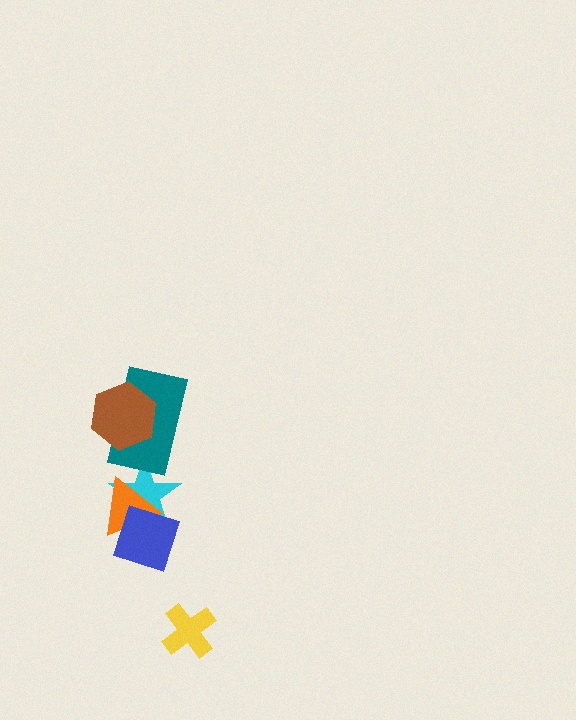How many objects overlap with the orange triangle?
2 objects overlap with the orange triangle.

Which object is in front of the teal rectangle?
The brown hexagon is in front of the teal rectangle.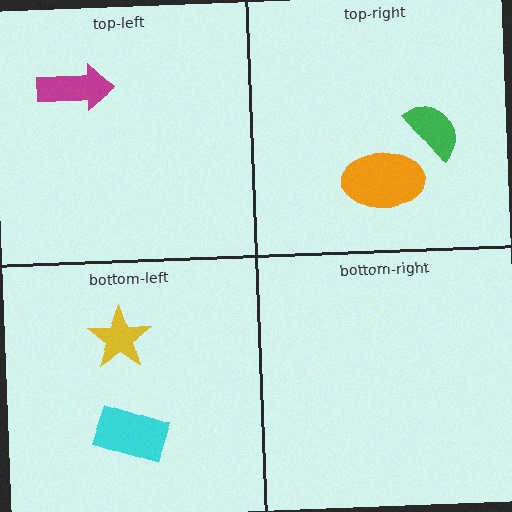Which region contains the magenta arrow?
The top-left region.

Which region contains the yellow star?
The bottom-left region.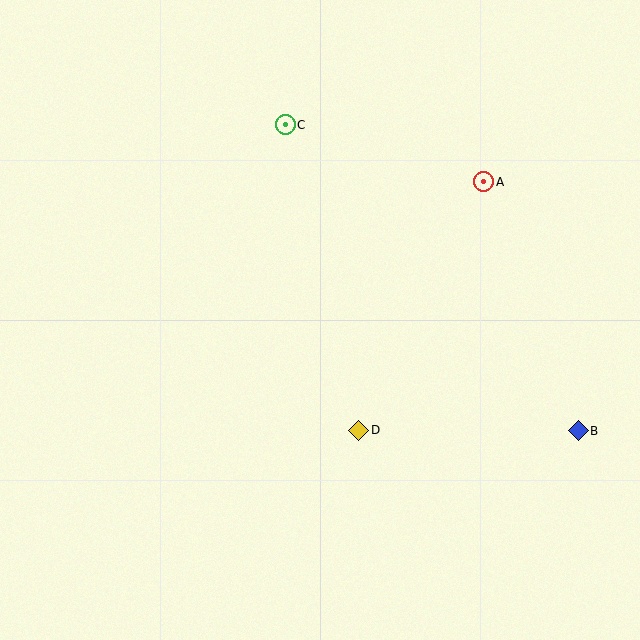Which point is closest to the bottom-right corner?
Point B is closest to the bottom-right corner.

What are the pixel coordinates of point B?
Point B is at (578, 431).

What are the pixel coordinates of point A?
Point A is at (484, 182).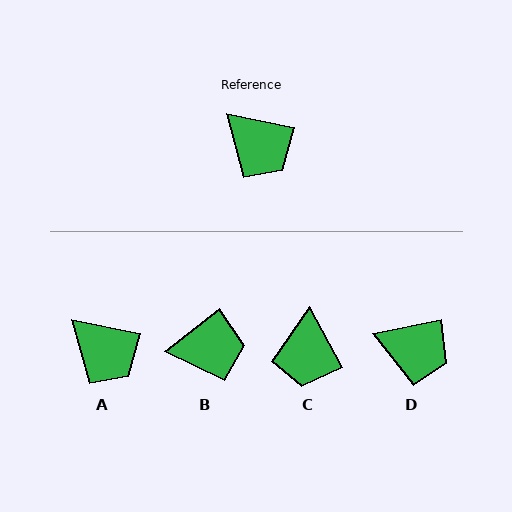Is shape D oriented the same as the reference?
No, it is off by about 23 degrees.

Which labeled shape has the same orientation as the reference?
A.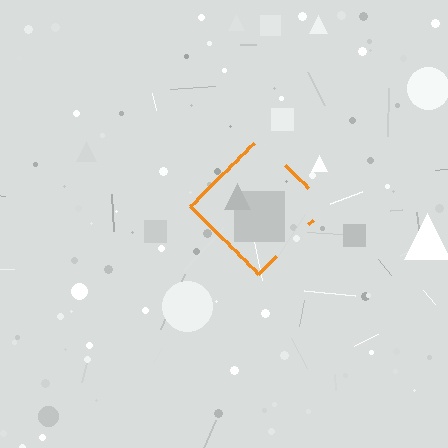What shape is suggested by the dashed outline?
The dashed outline suggests a diamond.